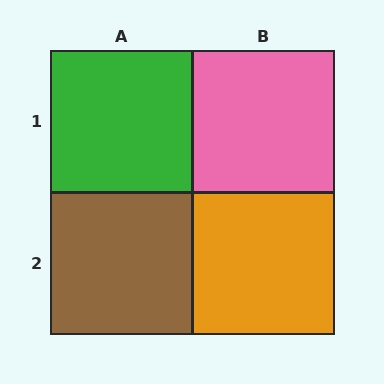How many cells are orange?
1 cell is orange.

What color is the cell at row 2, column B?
Orange.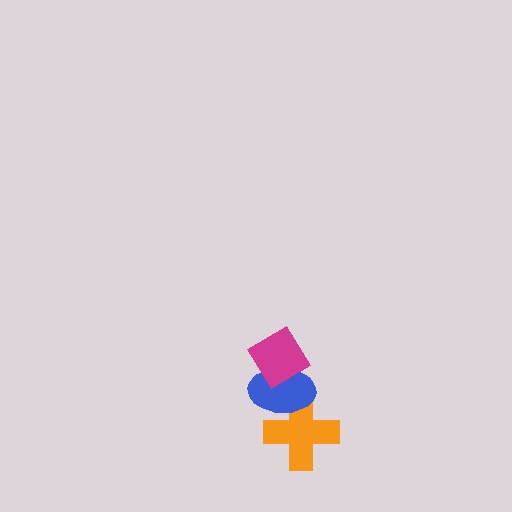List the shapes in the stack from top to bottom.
From top to bottom: the magenta diamond, the blue ellipse, the orange cross.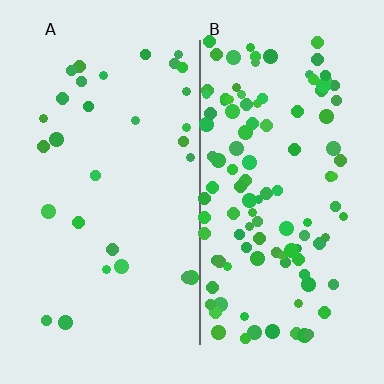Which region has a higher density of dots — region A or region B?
B (the right).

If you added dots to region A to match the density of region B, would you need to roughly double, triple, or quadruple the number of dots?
Approximately quadruple.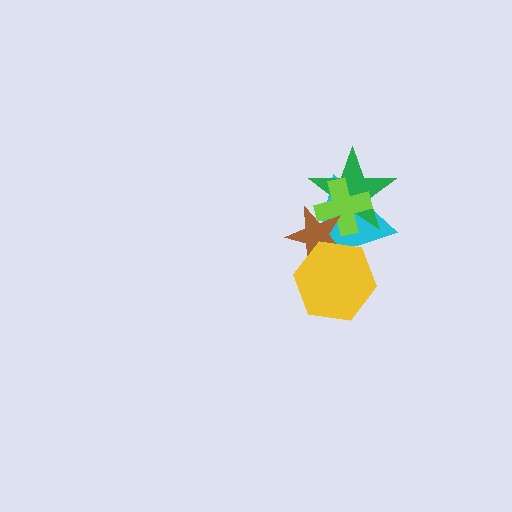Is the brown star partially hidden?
Yes, it is partially covered by another shape.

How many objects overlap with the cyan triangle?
4 objects overlap with the cyan triangle.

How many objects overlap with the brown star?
4 objects overlap with the brown star.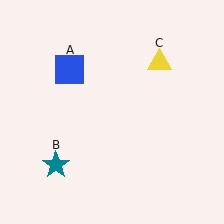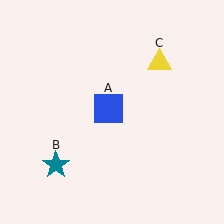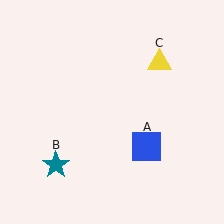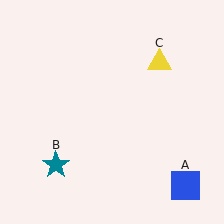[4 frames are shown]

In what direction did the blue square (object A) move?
The blue square (object A) moved down and to the right.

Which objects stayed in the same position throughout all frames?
Teal star (object B) and yellow triangle (object C) remained stationary.